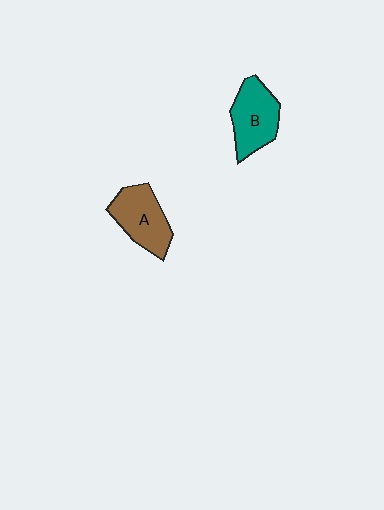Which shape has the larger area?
Shape B (teal).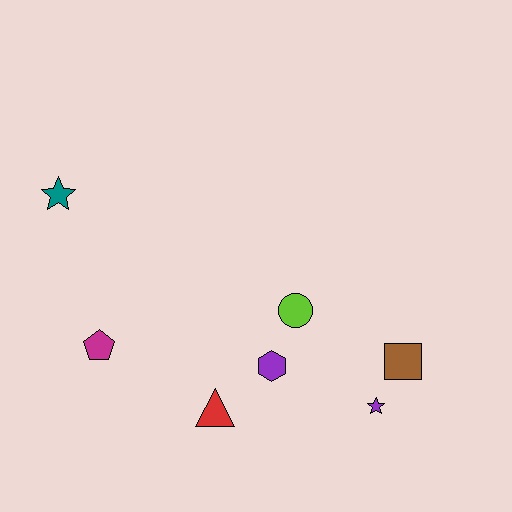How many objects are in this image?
There are 7 objects.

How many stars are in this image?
There are 2 stars.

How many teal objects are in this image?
There is 1 teal object.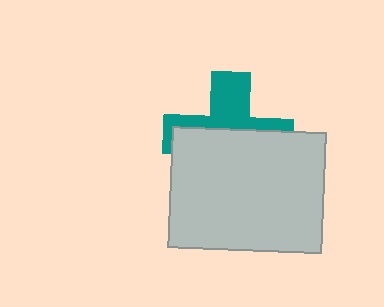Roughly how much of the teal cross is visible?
A small part of it is visible (roughly 41%).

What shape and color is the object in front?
The object in front is a light gray rectangle.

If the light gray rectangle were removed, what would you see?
You would see the complete teal cross.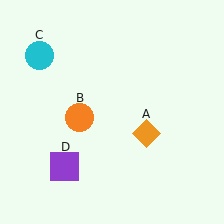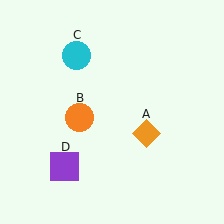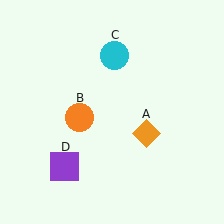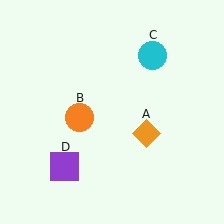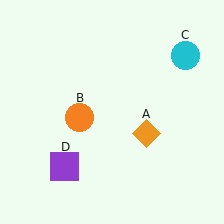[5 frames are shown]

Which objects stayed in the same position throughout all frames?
Orange diamond (object A) and orange circle (object B) and purple square (object D) remained stationary.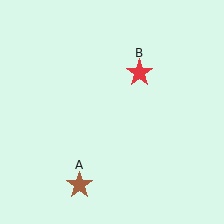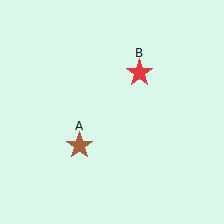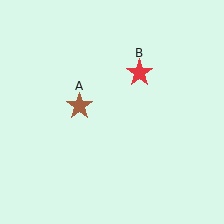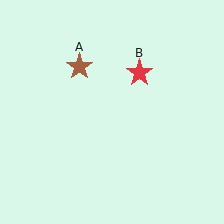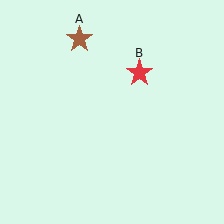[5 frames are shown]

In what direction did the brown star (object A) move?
The brown star (object A) moved up.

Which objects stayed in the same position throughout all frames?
Red star (object B) remained stationary.